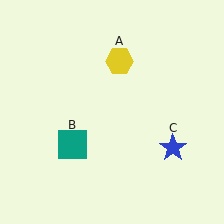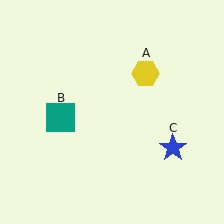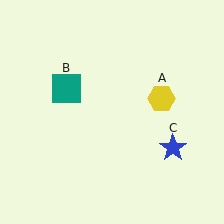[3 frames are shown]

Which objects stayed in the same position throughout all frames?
Blue star (object C) remained stationary.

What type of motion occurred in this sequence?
The yellow hexagon (object A), teal square (object B) rotated clockwise around the center of the scene.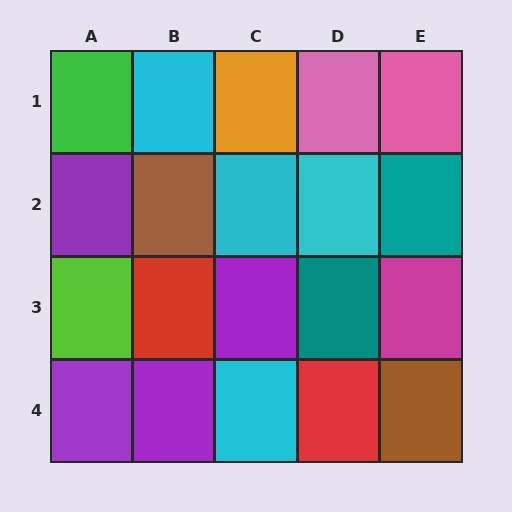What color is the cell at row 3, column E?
Magenta.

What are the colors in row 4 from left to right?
Purple, purple, cyan, red, brown.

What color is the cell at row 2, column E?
Teal.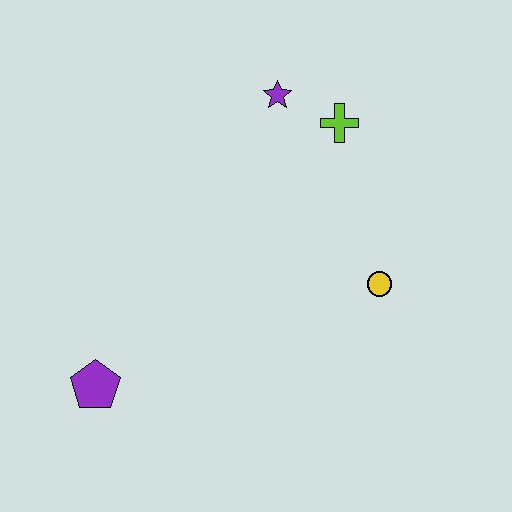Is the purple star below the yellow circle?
No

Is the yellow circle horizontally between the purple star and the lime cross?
No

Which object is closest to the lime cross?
The purple star is closest to the lime cross.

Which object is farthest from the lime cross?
The purple pentagon is farthest from the lime cross.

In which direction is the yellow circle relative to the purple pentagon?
The yellow circle is to the right of the purple pentagon.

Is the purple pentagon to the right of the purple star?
No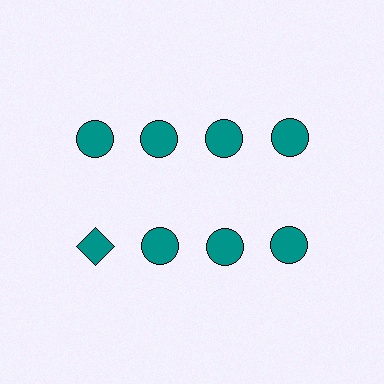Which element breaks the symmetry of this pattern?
The teal diamond in the second row, leftmost column breaks the symmetry. All other shapes are teal circles.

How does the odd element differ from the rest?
It has a different shape: diamond instead of circle.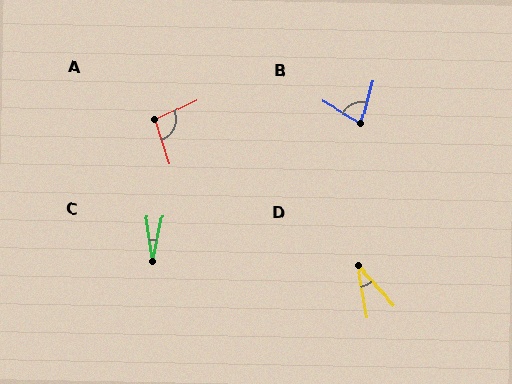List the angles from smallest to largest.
C (20°), D (33°), B (76°), A (99°).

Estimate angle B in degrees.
Approximately 76 degrees.